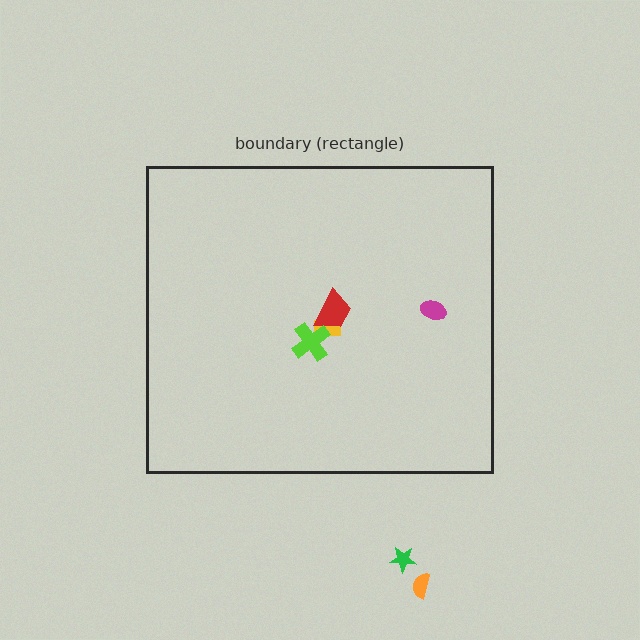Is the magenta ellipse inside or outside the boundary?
Inside.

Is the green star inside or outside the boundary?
Outside.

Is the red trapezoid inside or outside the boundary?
Inside.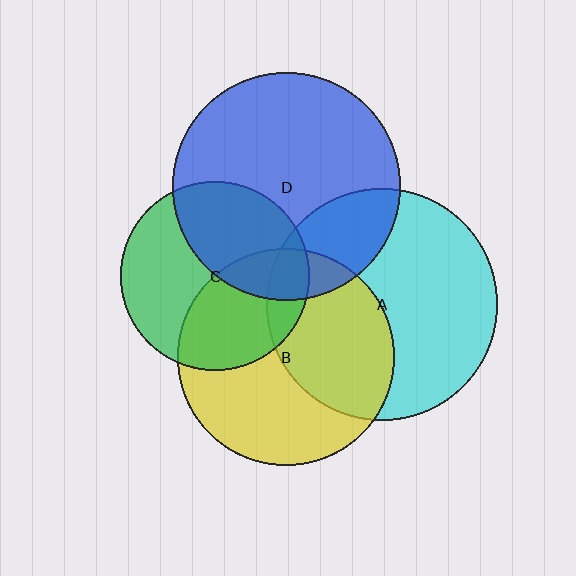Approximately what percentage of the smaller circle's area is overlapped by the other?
Approximately 40%.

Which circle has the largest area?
Circle A (cyan).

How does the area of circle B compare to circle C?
Approximately 1.3 times.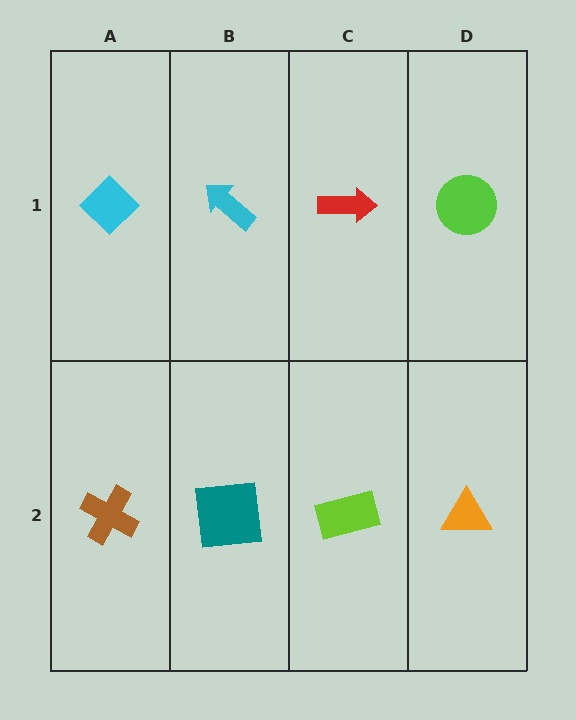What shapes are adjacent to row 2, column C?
A red arrow (row 1, column C), a teal square (row 2, column B), an orange triangle (row 2, column D).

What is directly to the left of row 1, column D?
A red arrow.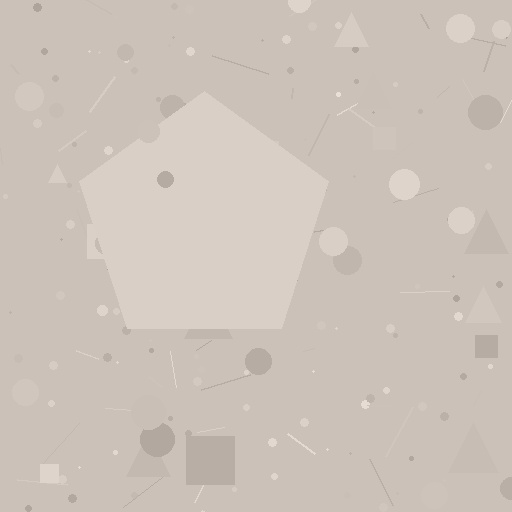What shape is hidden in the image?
A pentagon is hidden in the image.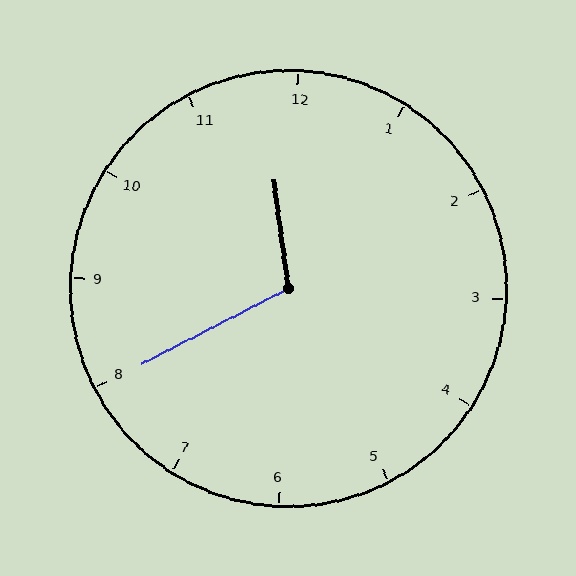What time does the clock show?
11:40.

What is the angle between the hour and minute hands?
Approximately 110 degrees.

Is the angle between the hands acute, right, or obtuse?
It is obtuse.